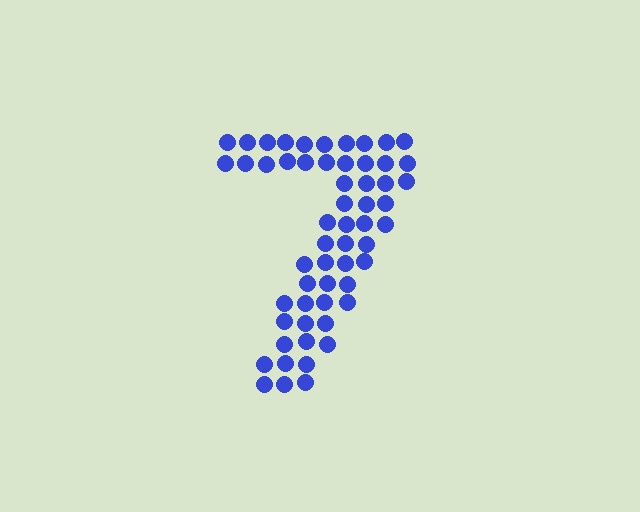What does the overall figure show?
The overall figure shows the digit 7.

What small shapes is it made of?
It is made of small circles.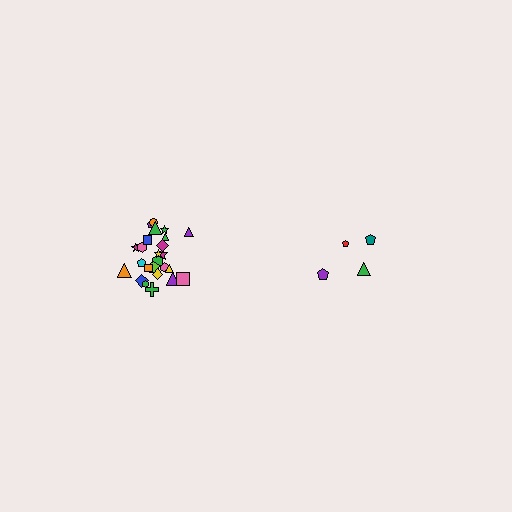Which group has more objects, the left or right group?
The left group.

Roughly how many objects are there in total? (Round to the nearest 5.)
Roughly 30 objects in total.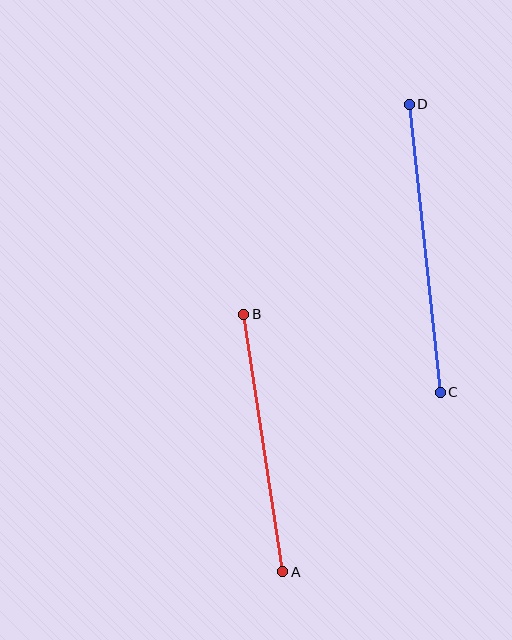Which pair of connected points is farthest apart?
Points C and D are farthest apart.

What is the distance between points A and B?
The distance is approximately 260 pixels.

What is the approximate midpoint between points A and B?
The midpoint is at approximately (263, 443) pixels.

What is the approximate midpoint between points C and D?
The midpoint is at approximately (425, 248) pixels.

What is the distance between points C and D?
The distance is approximately 290 pixels.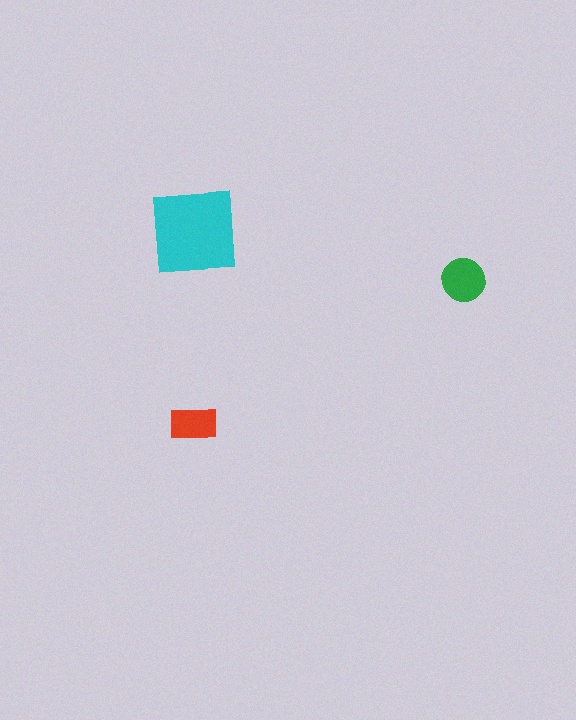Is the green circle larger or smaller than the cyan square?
Smaller.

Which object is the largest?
The cyan square.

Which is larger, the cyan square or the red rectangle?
The cyan square.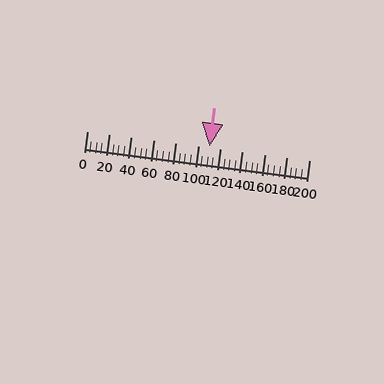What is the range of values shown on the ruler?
The ruler shows values from 0 to 200.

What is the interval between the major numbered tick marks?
The major tick marks are spaced 20 units apart.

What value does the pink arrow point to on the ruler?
The pink arrow points to approximately 110.